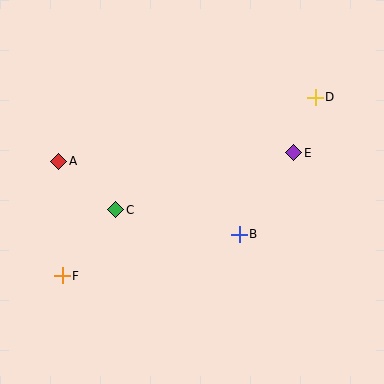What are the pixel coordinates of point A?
Point A is at (59, 161).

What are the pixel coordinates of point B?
Point B is at (239, 234).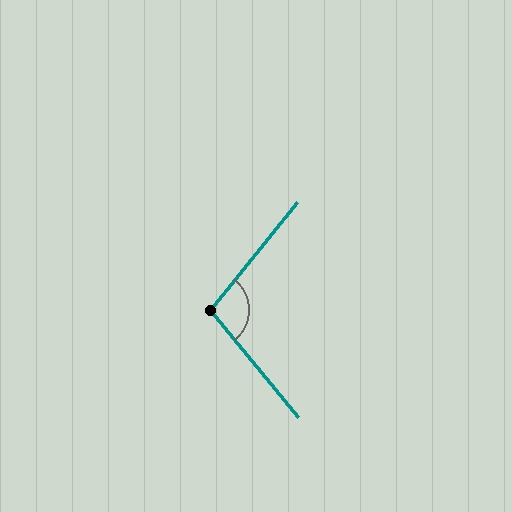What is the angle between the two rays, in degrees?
Approximately 101 degrees.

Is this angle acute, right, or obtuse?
It is obtuse.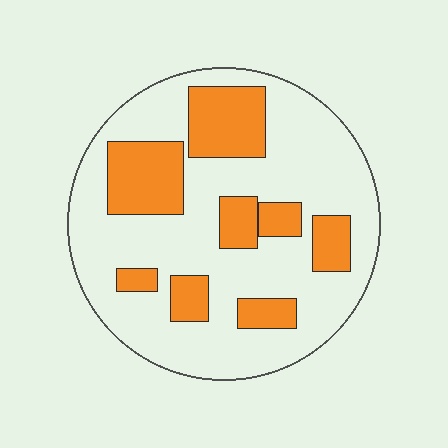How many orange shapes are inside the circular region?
8.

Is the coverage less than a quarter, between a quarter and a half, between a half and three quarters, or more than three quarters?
Between a quarter and a half.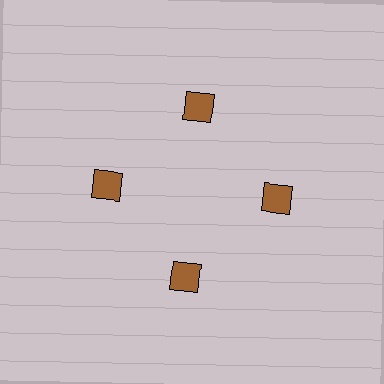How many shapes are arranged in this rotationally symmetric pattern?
There are 4 shapes, arranged in 4 groups of 1.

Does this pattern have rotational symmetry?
Yes, this pattern has 4-fold rotational symmetry. It looks the same after rotating 90 degrees around the center.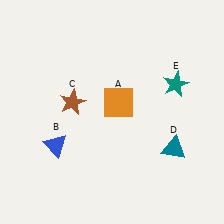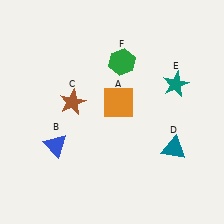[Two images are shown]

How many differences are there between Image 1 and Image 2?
There is 1 difference between the two images.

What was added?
A green hexagon (F) was added in Image 2.